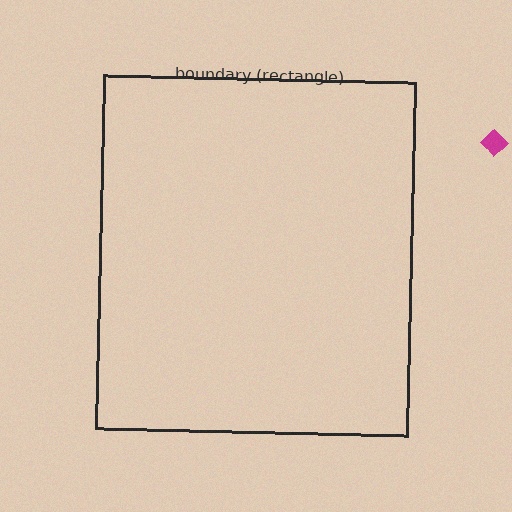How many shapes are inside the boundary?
0 inside, 1 outside.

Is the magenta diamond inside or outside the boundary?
Outside.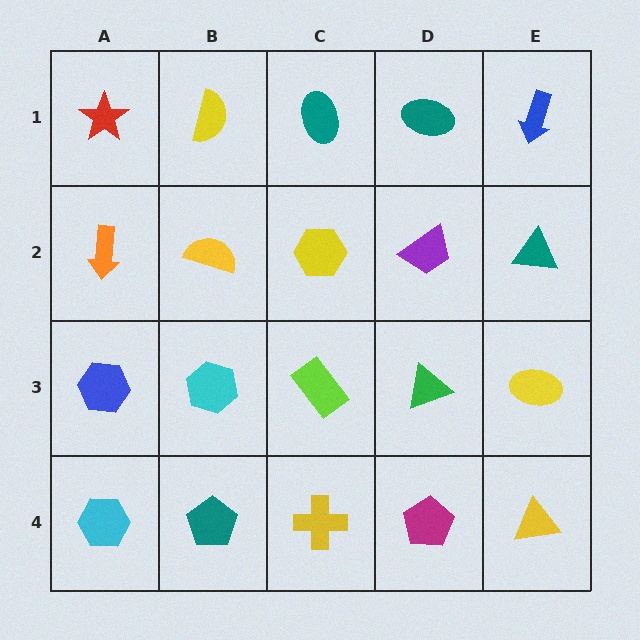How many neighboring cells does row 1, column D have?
3.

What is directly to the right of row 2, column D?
A teal triangle.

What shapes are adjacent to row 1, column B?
A yellow semicircle (row 2, column B), a red star (row 1, column A), a teal ellipse (row 1, column C).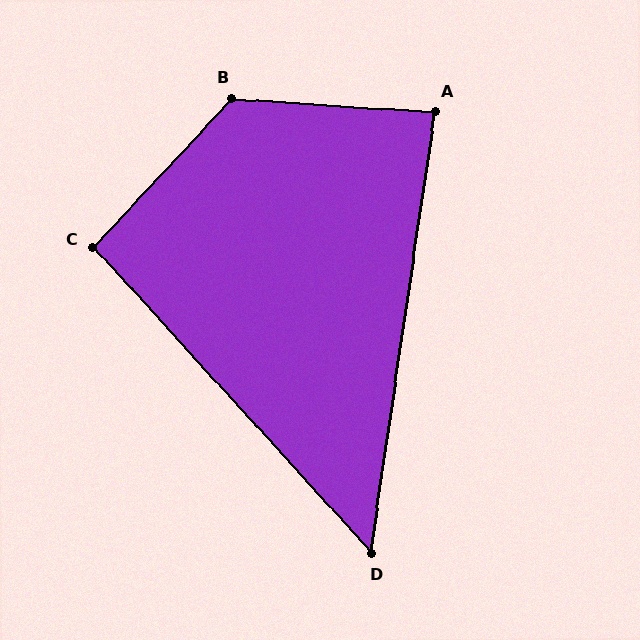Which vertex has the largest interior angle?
B, at approximately 129 degrees.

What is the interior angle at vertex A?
Approximately 85 degrees (approximately right).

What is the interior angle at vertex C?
Approximately 95 degrees (approximately right).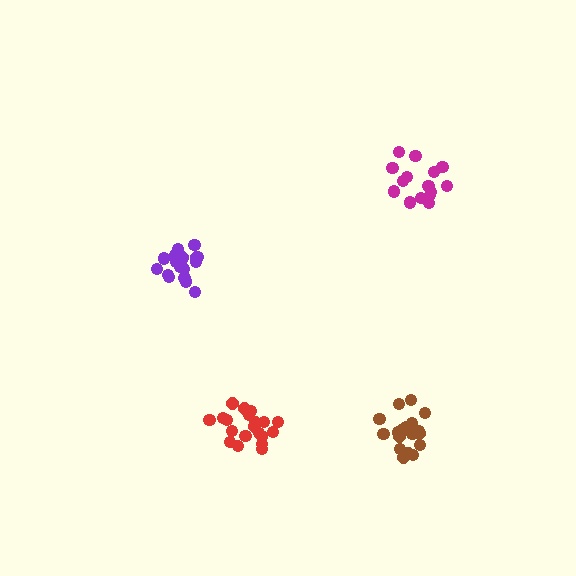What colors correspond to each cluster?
The clusters are colored: purple, brown, magenta, red.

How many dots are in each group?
Group 1: 20 dots, Group 2: 18 dots, Group 3: 15 dots, Group 4: 21 dots (74 total).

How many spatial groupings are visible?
There are 4 spatial groupings.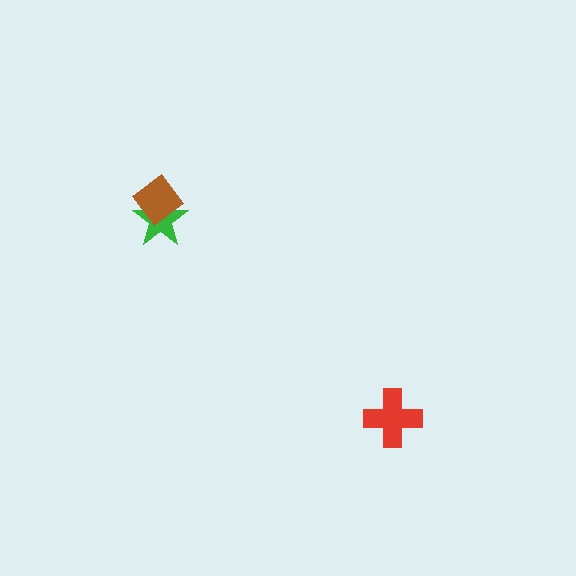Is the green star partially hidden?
Yes, it is partially covered by another shape.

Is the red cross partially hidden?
No, no other shape covers it.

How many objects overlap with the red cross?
0 objects overlap with the red cross.